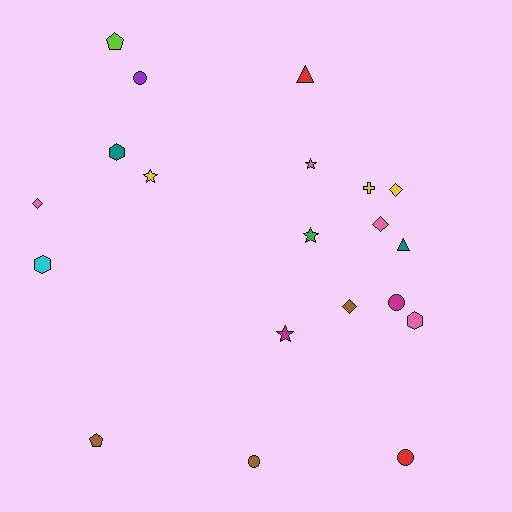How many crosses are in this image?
There is 1 cross.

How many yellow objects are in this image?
There are 3 yellow objects.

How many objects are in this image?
There are 20 objects.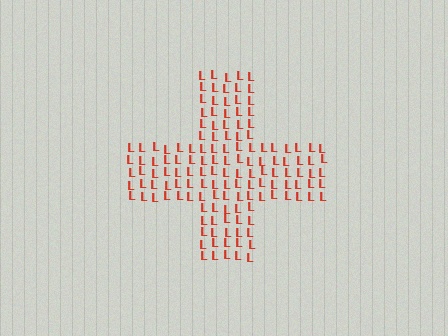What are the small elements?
The small elements are letter L's.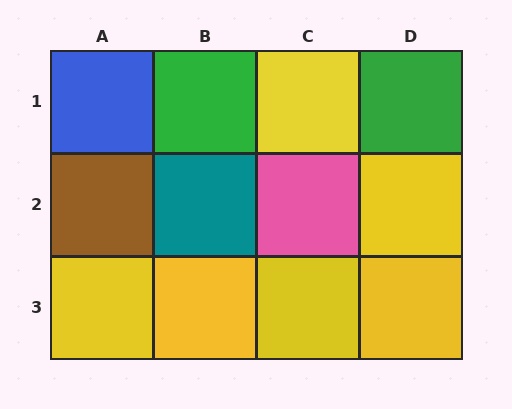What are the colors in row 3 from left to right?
Yellow, yellow, yellow, yellow.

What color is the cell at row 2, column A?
Brown.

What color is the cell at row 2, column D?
Yellow.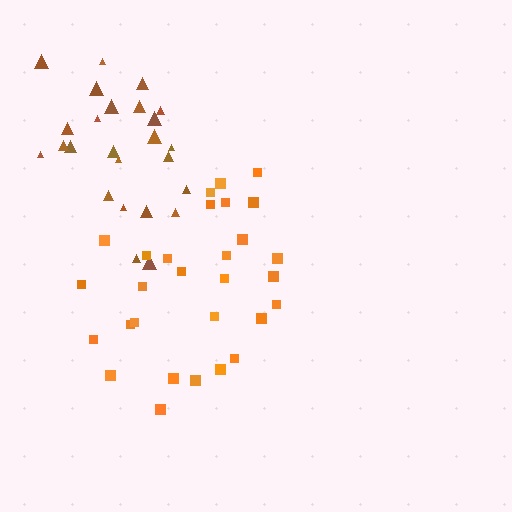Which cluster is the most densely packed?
Orange.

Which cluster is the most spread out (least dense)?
Brown.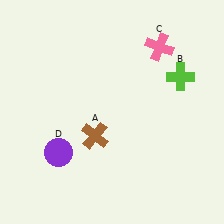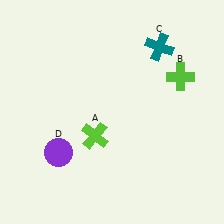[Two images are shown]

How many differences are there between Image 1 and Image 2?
There are 2 differences between the two images.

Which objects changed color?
A changed from brown to lime. C changed from pink to teal.